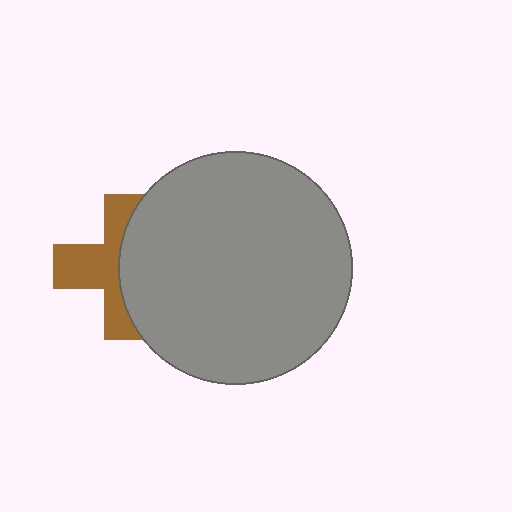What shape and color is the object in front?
The object in front is a gray circle.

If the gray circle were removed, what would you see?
You would see the complete brown cross.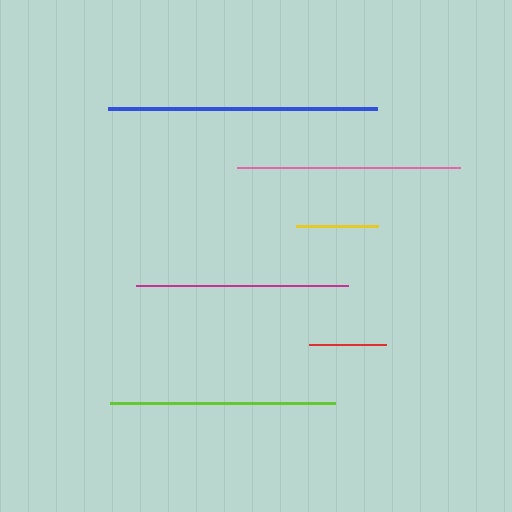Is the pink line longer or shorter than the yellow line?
The pink line is longer than the yellow line.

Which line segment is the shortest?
The red line is the shortest at approximately 77 pixels.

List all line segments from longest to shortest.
From longest to shortest: blue, lime, pink, magenta, yellow, red.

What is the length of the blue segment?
The blue segment is approximately 269 pixels long.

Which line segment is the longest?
The blue line is the longest at approximately 269 pixels.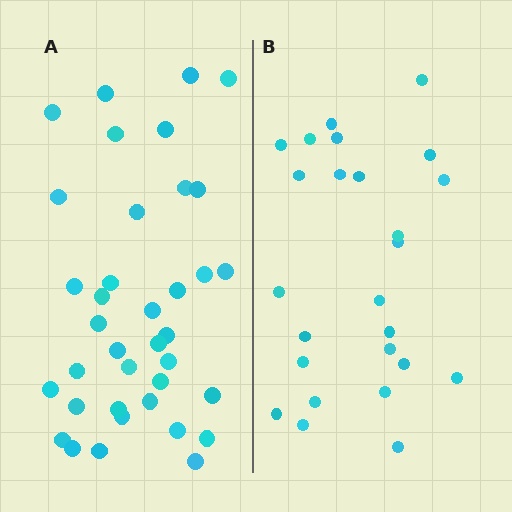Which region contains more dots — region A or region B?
Region A (the left region) has more dots.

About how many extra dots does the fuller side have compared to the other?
Region A has roughly 12 or so more dots than region B.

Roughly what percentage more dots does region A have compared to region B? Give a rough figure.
About 50% more.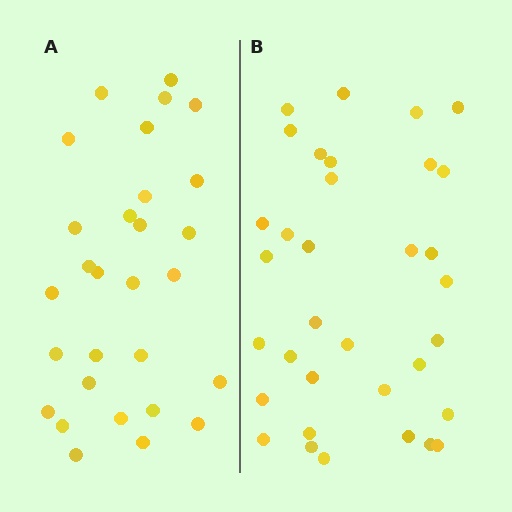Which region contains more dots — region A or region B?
Region B (the right region) has more dots.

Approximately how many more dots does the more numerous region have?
Region B has about 5 more dots than region A.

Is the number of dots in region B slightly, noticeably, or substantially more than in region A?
Region B has only slightly more — the two regions are fairly close. The ratio is roughly 1.2 to 1.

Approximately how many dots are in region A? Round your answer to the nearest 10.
About 30 dots. (The exact count is 29, which rounds to 30.)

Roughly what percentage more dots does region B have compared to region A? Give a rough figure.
About 15% more.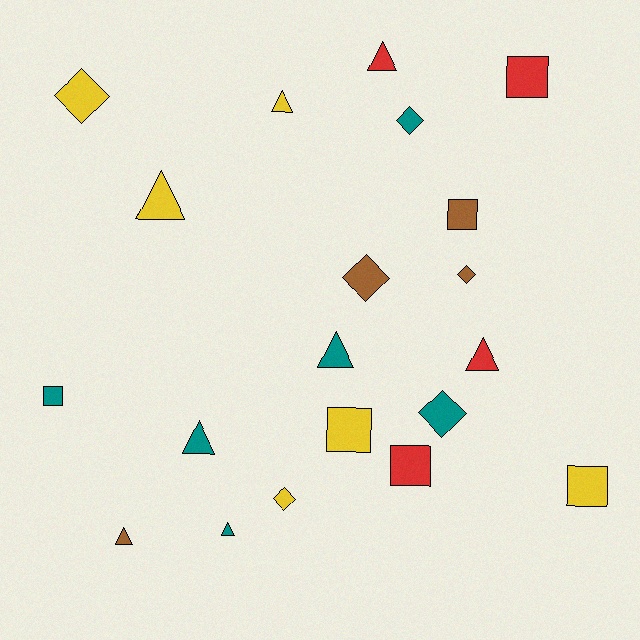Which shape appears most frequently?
Triangle, with 8 objects.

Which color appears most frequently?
Teal, with 6 objects.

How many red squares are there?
There are 2 red squares.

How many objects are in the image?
There are 20 objects.